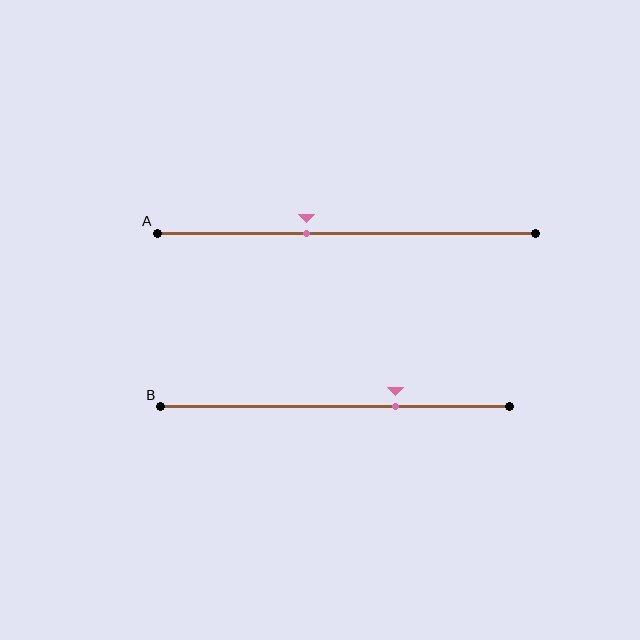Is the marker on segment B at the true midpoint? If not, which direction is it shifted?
No, the marker on segment B is shifted to the right by about 17% of the segment length.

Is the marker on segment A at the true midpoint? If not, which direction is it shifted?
No, the marker on segment A is shifted to the left by about 11% of the segment length.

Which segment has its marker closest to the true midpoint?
Segment A has its marker closest to the true midpoint.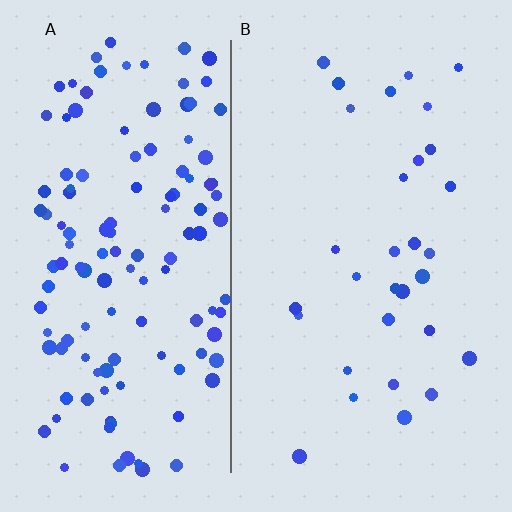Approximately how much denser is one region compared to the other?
Approximately 4.2× — region A over region B.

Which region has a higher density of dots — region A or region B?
A (the left).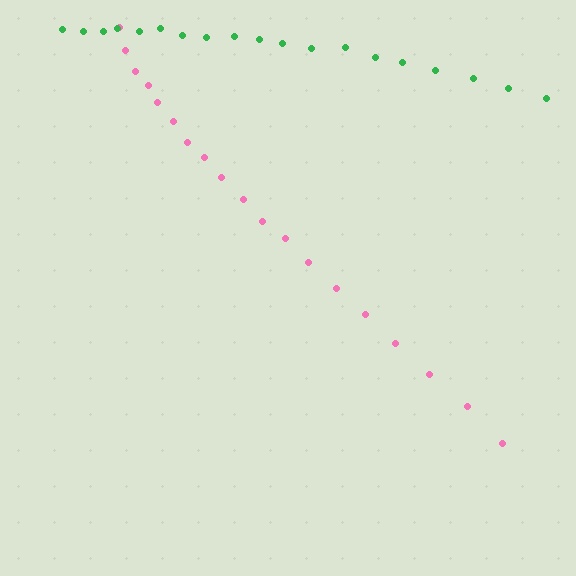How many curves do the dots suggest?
There are 2 distinct paths.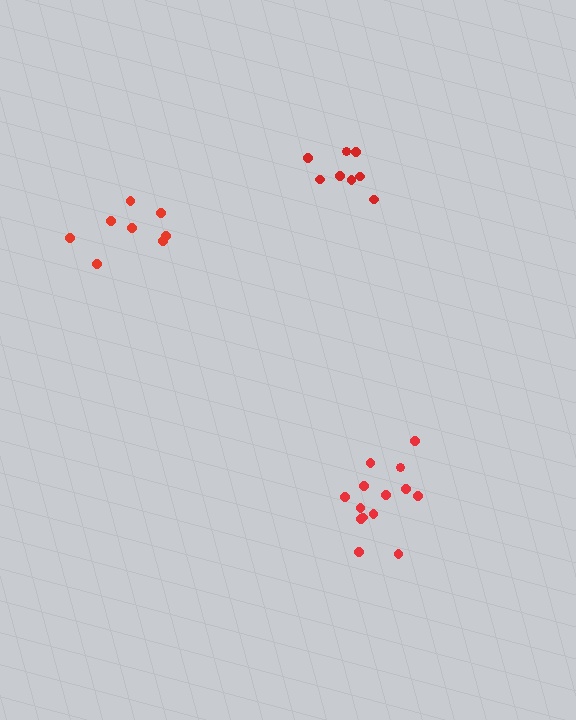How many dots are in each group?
Group 1: 14 dots, Group 2: 8 dots, Group 3: 8 dots (30 total).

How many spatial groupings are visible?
There are 3 spatial groupings.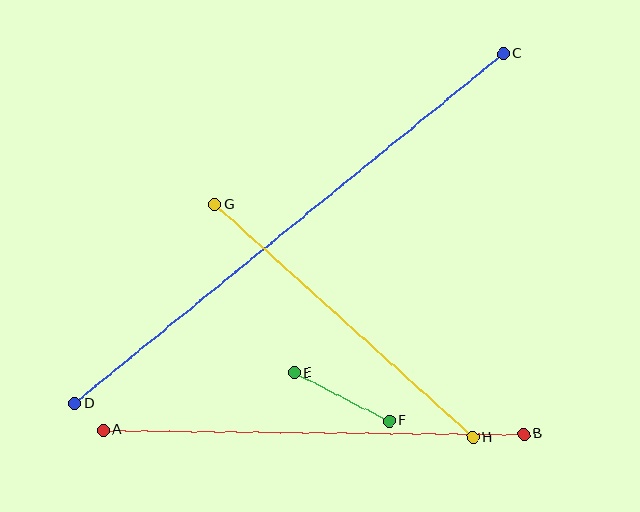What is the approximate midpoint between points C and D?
The midpoint is at approximately (289, 229) pixels.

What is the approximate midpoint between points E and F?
The midpoint is at approximately (342, 397) pixels.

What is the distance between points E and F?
The distance is approximately 106 pixels.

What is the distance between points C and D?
The distance is approximately 553 pixels.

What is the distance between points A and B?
The distance is approximately 420 pixels.